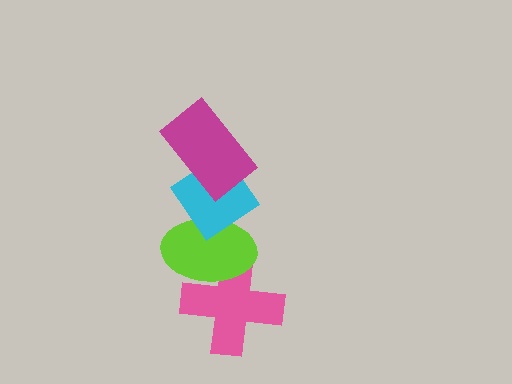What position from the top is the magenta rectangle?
The magenta rectangle is 1st from the top.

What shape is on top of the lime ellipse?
The cyan diamond is on top of the lime ellipse.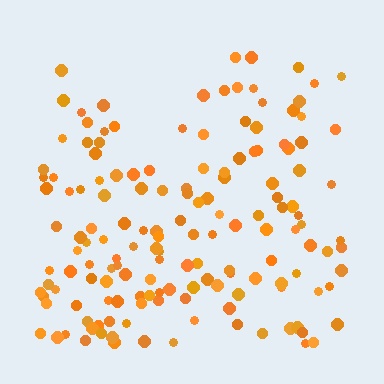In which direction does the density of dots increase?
From top to bottom, with the bottom side densest.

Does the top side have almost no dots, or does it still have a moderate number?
Still a moderate number, just noticeably fewer than the bottom.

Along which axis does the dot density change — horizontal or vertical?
Vertical.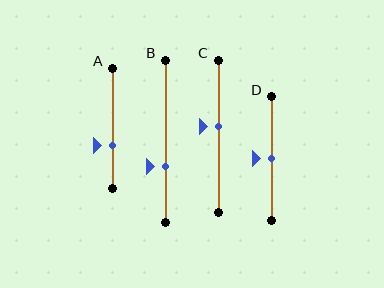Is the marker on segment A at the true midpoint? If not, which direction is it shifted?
No, the marker on segment A is shifted downward by about 14% of the segment length.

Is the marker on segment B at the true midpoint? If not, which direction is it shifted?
No, the marker on segment B is shifted downward by about 16% of the segment length.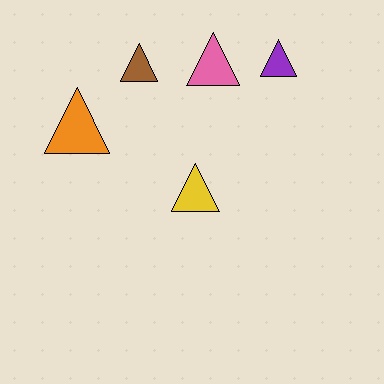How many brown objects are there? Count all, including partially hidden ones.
There is 1 brown object.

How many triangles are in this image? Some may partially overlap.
There are 5 triangles.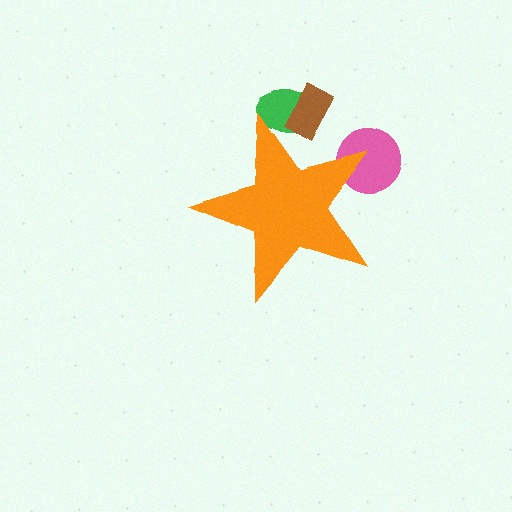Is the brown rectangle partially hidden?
Yes, the brown rectangle is partially hidden behind the orange star.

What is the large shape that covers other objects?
An orange star.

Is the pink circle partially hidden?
Yes, the pink circle is partially hidden behind the orange star.